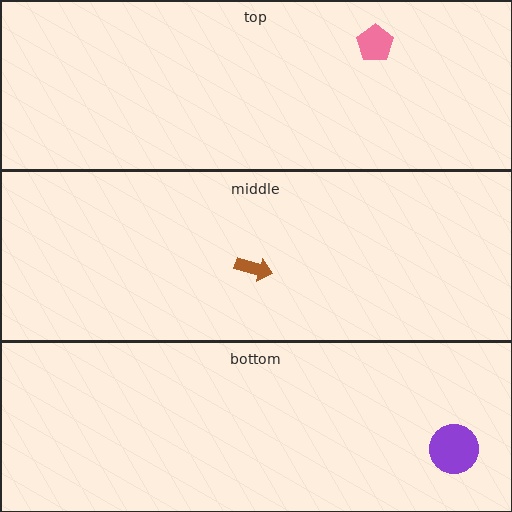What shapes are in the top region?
The pink pentagon.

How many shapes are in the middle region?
1.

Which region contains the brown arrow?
The middle region.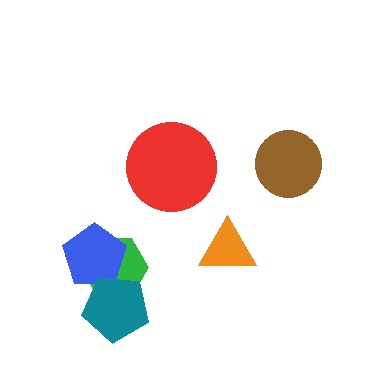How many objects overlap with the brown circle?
0 objects overlap with the brown circle.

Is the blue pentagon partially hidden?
Yes, it is partially covered by another shape.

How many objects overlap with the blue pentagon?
2 objects overlap with the blue pentagon.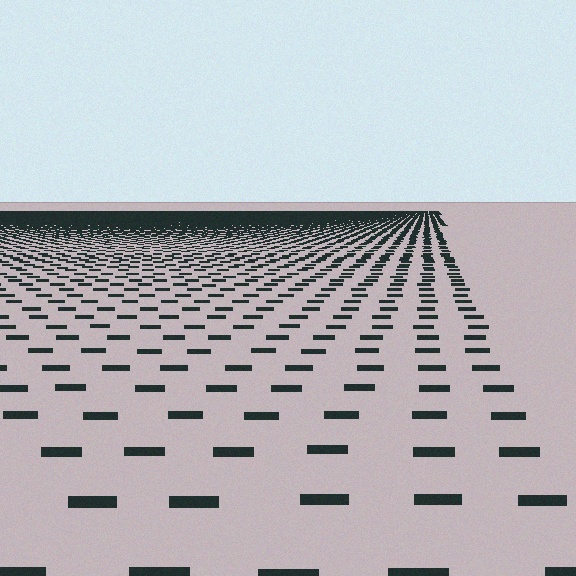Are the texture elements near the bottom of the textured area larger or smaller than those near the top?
Larger. Near the bottom, elements are closer to the viewer and appear at a bigger on-screen size.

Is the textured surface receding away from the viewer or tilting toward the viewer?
The surface is receding away from the viewer. Texture elements get smaller and denser toward the top.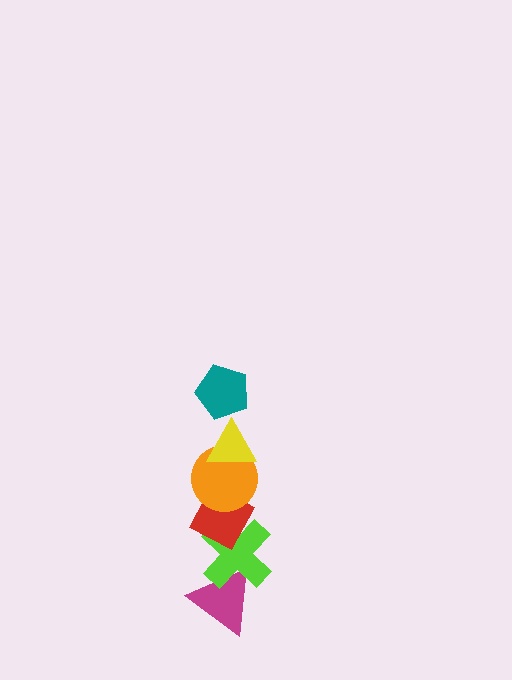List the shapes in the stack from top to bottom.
From top to bottom: the teal pentagon, the yellow triangle, the orange circle, the red diamond, the lime cross, the magenta triangle.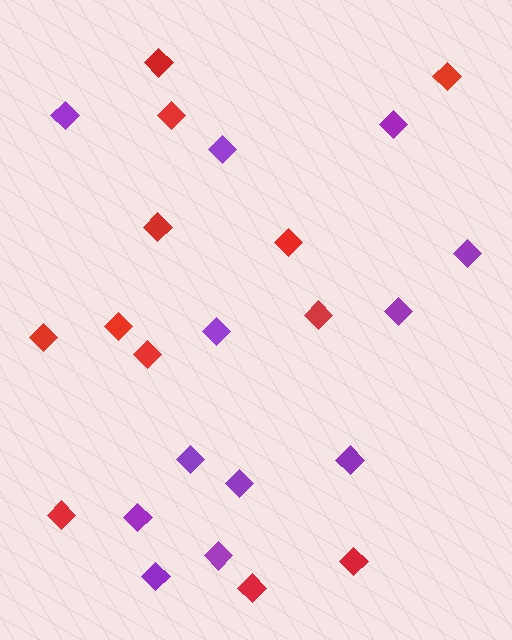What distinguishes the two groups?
There are 2 groups: one group of purple diamonds (12) and one group of red diamonds (12).